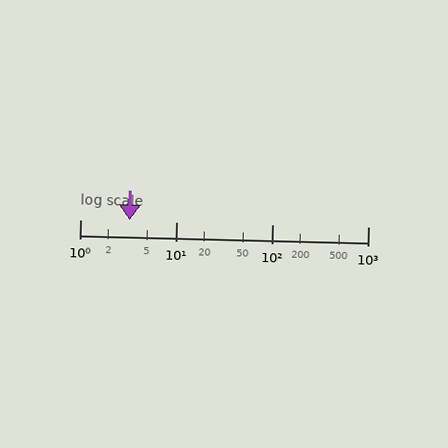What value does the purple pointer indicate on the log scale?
The pointer indicates approximately 3.3.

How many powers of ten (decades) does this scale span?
The scale spans 3 decades, from 1 to 1000.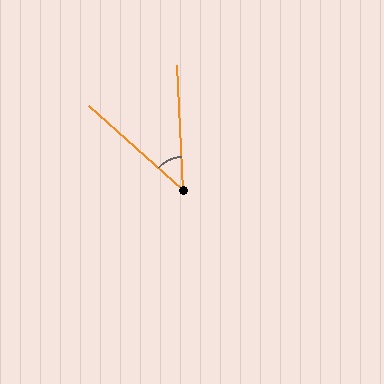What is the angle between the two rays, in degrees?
Approximately 46 degrees.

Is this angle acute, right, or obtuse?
It is acute.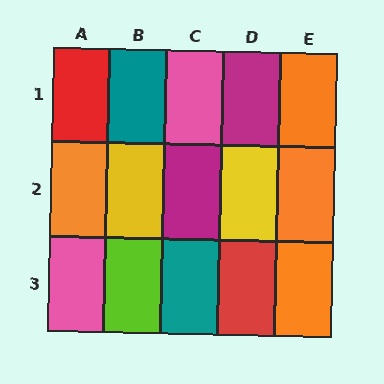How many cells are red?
2 cells are red.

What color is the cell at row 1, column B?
Teal.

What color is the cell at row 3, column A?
Pink.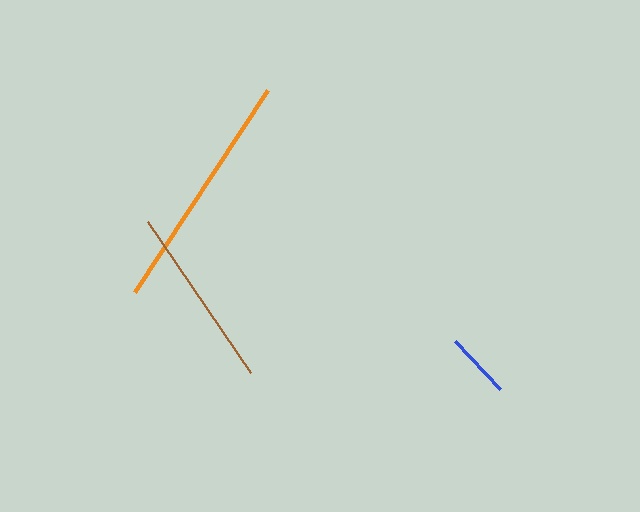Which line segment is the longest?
The orange line is the longest at approximately 241 pixels.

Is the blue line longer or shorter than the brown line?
The brown line is longer than the blue line.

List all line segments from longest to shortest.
From longest to shortest: orange, brown, blue.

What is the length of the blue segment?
The blue segment is approximately 65 pixels long.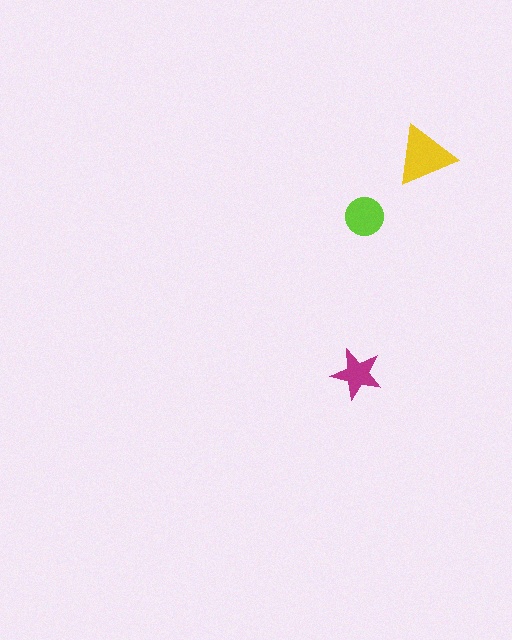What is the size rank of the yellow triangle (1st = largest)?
1st.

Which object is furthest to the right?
The yellow triangle is rightmost.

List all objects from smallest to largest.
The magenta star, the lime circle, the yellow triangle.